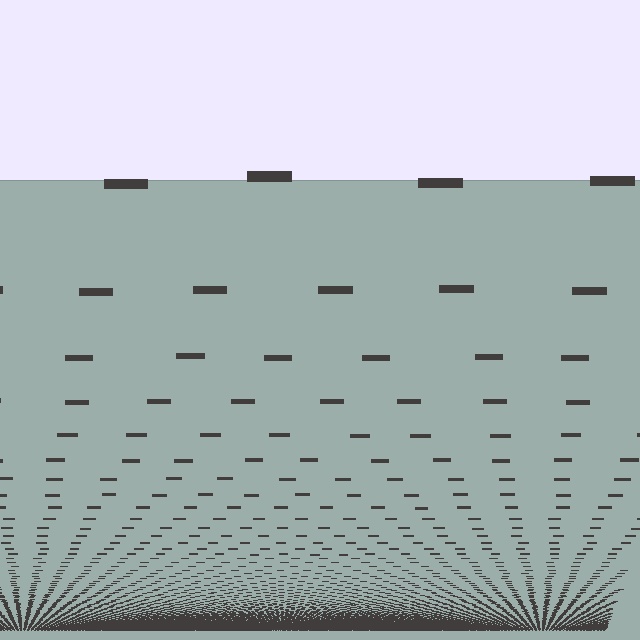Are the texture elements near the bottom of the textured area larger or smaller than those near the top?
Smaller. The gradient is inverted — elements near the bottom are smaller and denser.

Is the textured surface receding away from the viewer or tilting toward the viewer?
The surface appears to tilt toward the viewer. Texture elements get larger and sparser toward the top.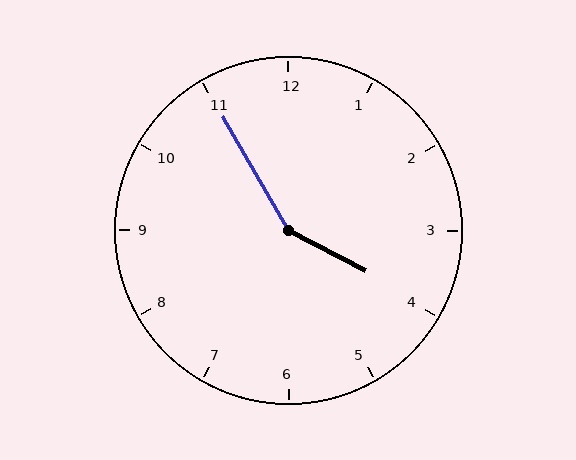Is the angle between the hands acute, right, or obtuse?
It is obtuse.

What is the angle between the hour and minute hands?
Approximately 148 degrees.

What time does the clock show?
3:55.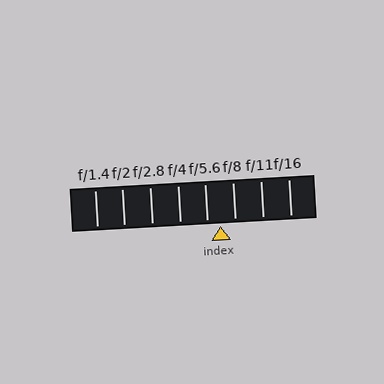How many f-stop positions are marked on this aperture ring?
There are 8 f-stop positions marked.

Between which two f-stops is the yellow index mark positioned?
The index mark is between f/5.6 and f/8.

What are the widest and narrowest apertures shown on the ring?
The widest aperture shown is f/1.4 and the narrowest is f/16.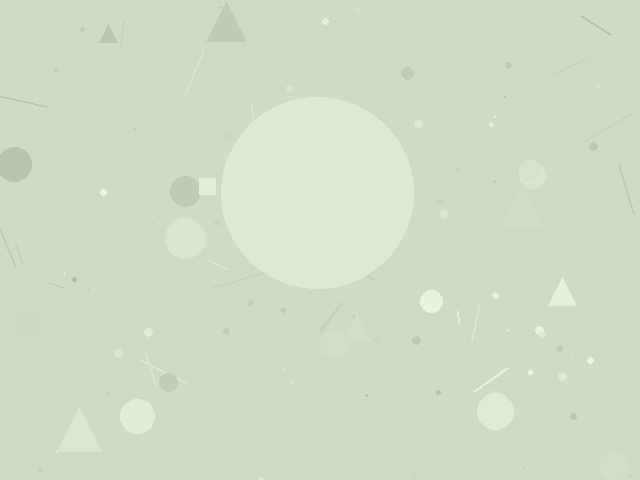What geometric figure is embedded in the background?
A circle is embedded in the background.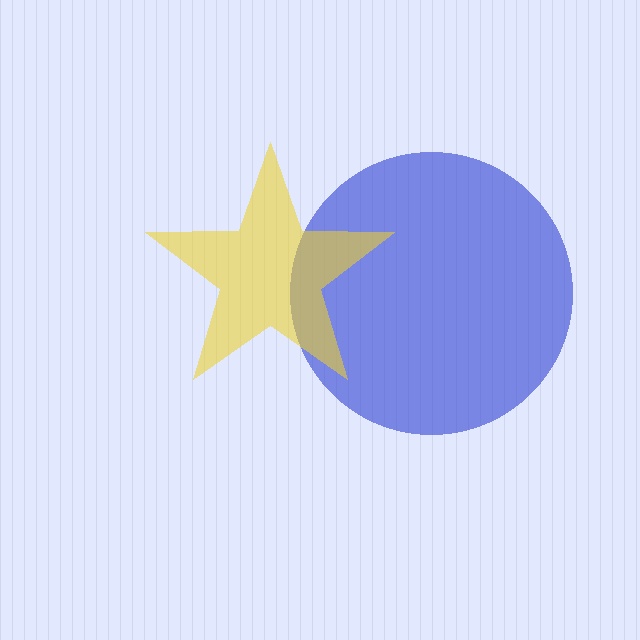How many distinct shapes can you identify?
There are 2 distinct shapes: a blue circle, a yellow star.